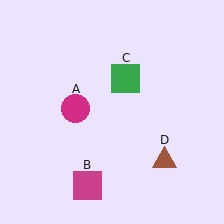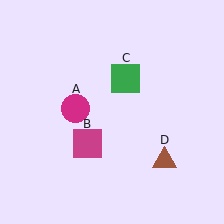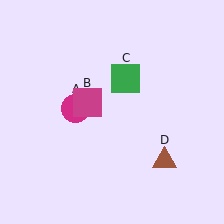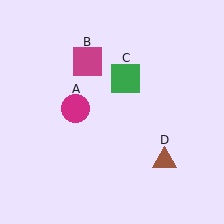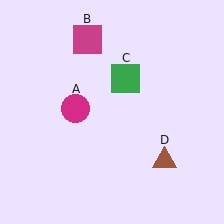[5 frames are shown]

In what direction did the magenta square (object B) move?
The magenta square (object B) moved up.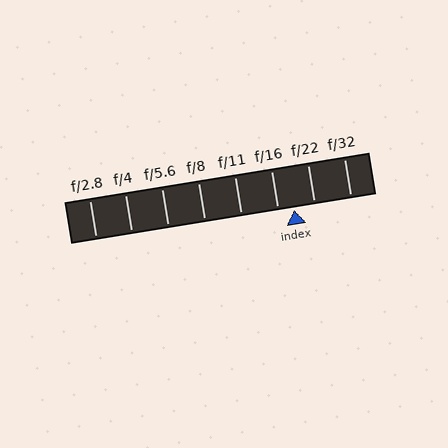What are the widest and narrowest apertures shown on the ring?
The widest aperture shown is f/2.8 and the narrowest is f/32.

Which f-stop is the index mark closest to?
The index mark is closest to f/16.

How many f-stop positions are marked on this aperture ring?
There are 8 f-stop positions marked.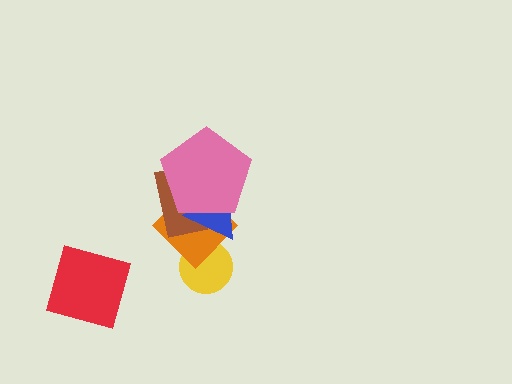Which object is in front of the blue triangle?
The pink pentagon is in front of the blue triangle.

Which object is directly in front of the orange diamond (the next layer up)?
The brown rectangle is directly in front of the orange diamond.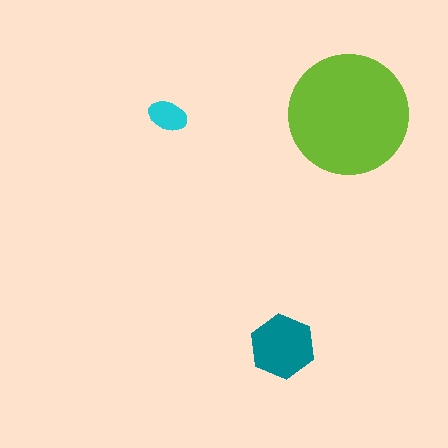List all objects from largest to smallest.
The lime circle, the teal hexagon, the cyan ellipse.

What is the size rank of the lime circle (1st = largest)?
1st.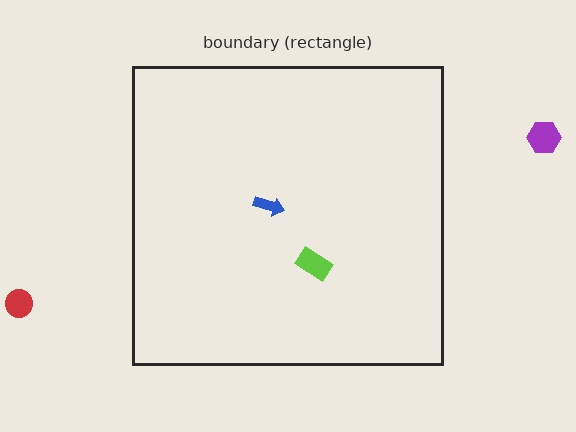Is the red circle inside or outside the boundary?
Outside.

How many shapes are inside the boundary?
2 inside, 2 outside.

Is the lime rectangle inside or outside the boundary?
Inside.